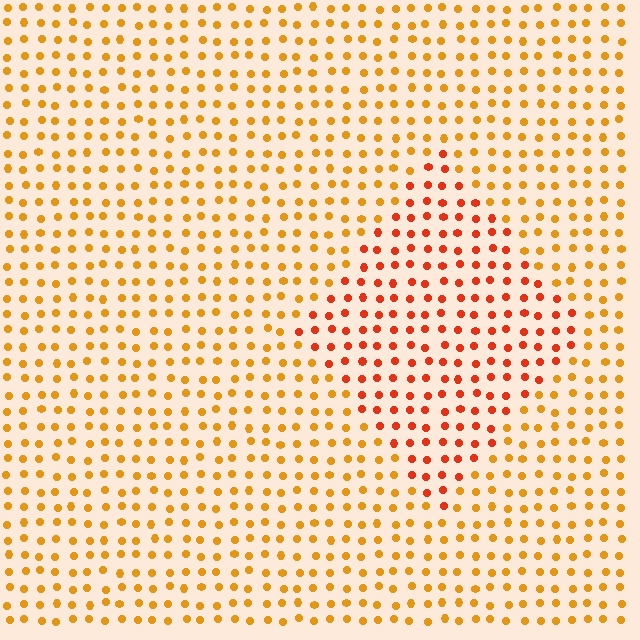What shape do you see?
I see a diamond.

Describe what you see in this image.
The image is filled with small orange elements in a uniform arrangement. A diamond-shaped region is visible where the elements are tinted to a slightly different hue, forming a subtle color boundary.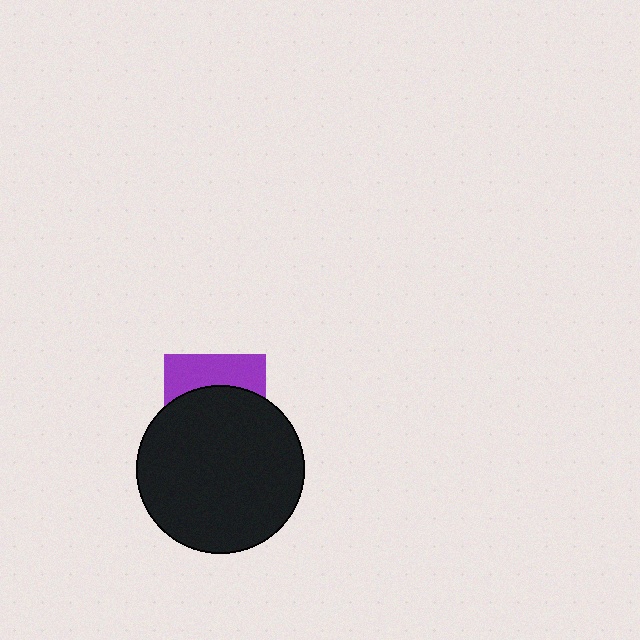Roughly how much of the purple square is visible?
A small part of it is visible (roughly 37%).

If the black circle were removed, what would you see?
You would see the complete purple square.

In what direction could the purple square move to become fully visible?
The purple square could move up. That would shift it out from behind the black circle entirely.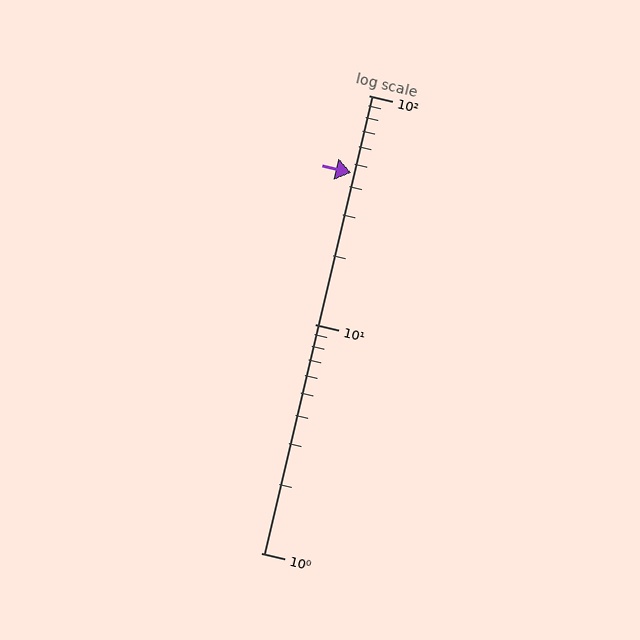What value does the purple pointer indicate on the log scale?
The pointer indicates approximately 46.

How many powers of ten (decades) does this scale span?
The scale spans 2 decades, from 1 to 100.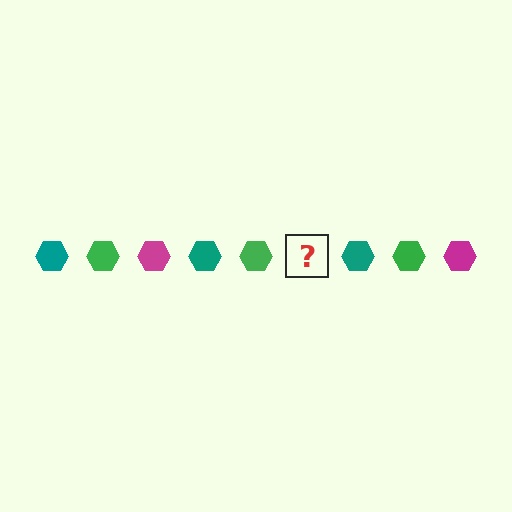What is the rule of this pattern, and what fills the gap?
The rule is that the pattern cycles through teal, green, magenta hexagons. The gap should be filled with a magenta hexagon.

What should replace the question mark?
The question mark should be replaced with a magenta hexagon.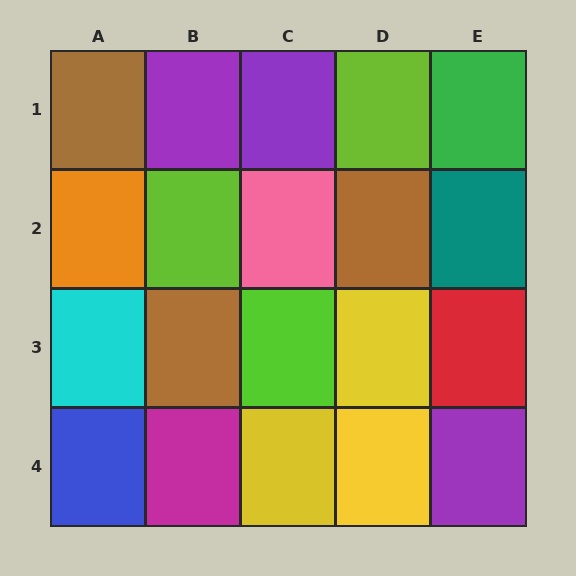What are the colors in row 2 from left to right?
Orange, lime, pink, brown, teal.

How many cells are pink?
1 cell is pink.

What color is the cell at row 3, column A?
Cyan.